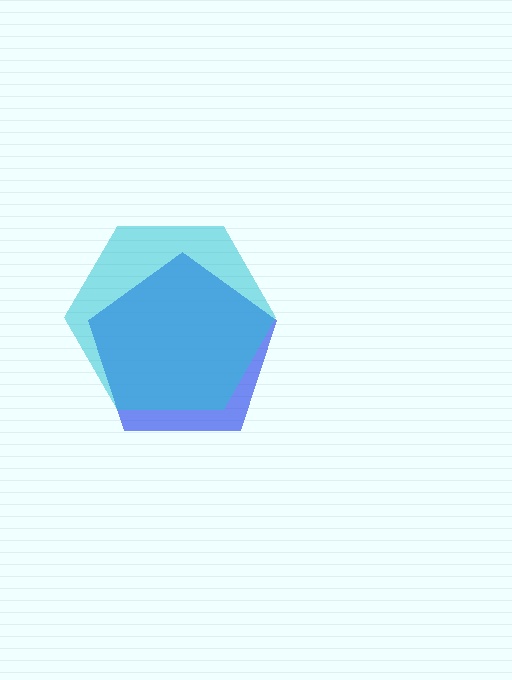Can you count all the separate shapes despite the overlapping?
Yes, there are 2 separate shapes.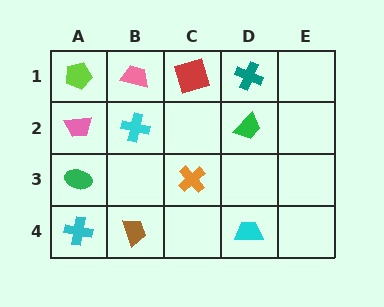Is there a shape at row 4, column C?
No, that cell is empty.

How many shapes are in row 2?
3 shapes.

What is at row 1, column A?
A lime pentagon.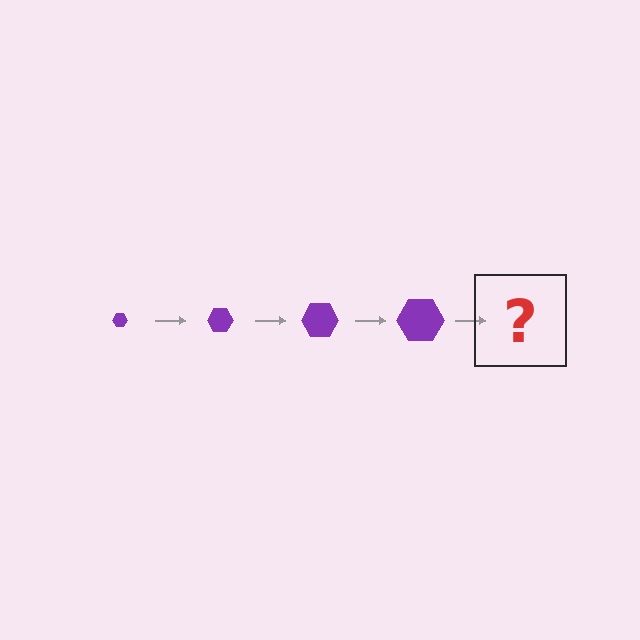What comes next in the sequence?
The next element should be a purple hexagon, larger than the previous one.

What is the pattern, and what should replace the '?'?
The pattern is that the hexagon gets progressively larger each step. The '?' should be a purple hexagon, larger than the previous one.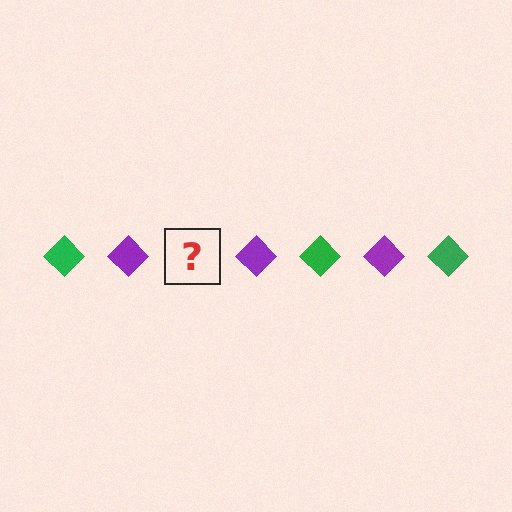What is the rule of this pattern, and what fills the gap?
The rule is that the pattern cycles through green, purple diamonds. The gap should be filled with a green diamond.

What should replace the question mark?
The question mark should be replaced with a green diamond.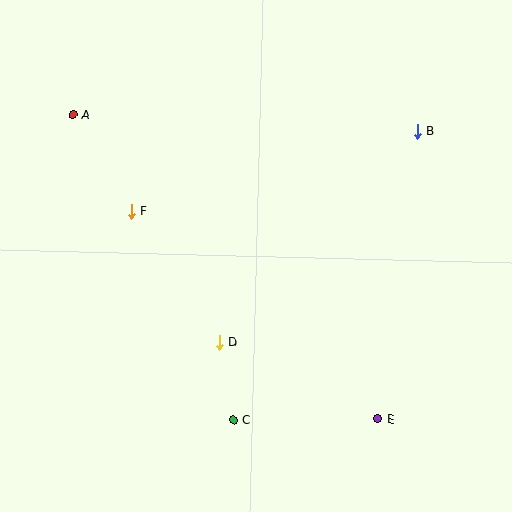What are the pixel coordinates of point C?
Point C is at (233, 420).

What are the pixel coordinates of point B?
Point B is at (418, 131).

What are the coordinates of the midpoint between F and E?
The midpoint between F and E is at (255, 315).